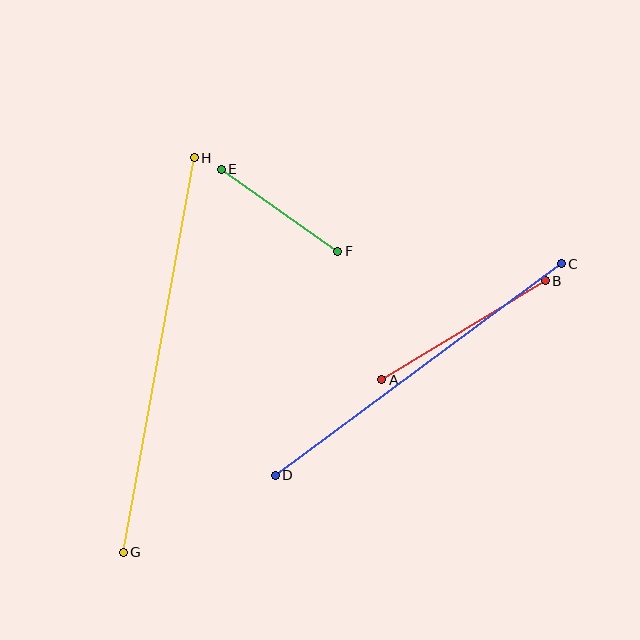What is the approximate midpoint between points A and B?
The midpoint is at approximately (463, 330) pixels.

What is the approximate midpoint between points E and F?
The midpoint is at approximately (280, 210) pixels.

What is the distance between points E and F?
The distance is approximately 143 pixels.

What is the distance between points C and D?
The distance is approximately 355 pixels.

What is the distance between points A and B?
The distance is approximately 191 pixels.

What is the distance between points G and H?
The distance is approximately 401 pixels.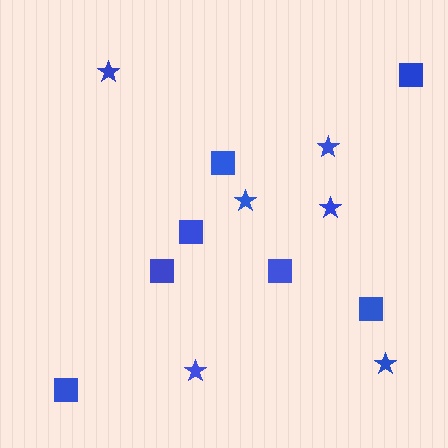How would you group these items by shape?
There are 2 groups: one group of squares (7) and one group of stars (6).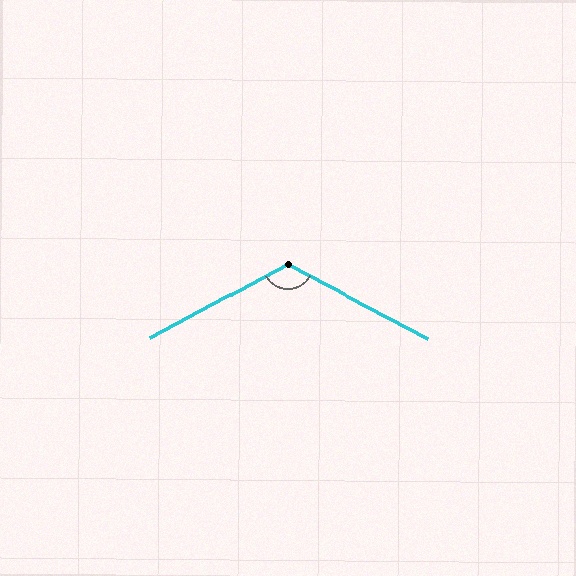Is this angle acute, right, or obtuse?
It is obtuse.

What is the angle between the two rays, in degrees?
Approximately 123 degrees.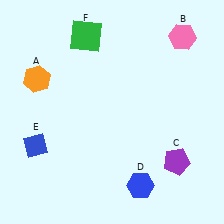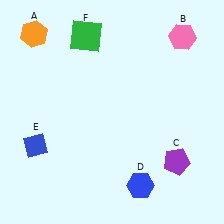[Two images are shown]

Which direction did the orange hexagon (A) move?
The orange hexagon (A) moved up.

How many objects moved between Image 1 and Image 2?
1 object moved between the two images.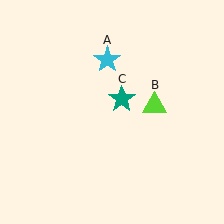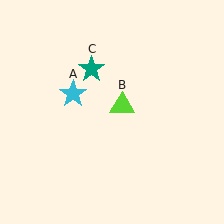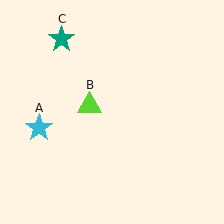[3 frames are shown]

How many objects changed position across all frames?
3 objects changed position: cyan star (object A), lime triangle (object B), teal star (object C).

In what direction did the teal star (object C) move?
The teal star (object C) moved up and to the left.